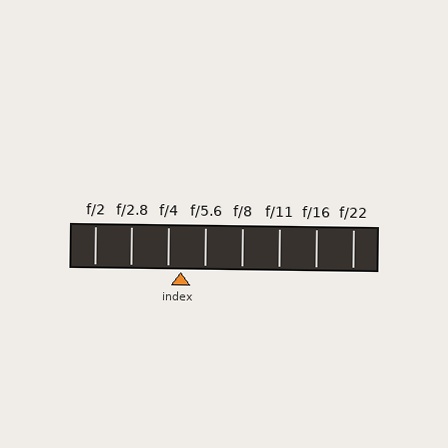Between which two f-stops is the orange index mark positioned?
The index mark is between f/4 and f/5.6.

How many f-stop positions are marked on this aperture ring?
There are 8 f-stop positions marked.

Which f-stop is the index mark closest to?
The index mark is closest to f/4.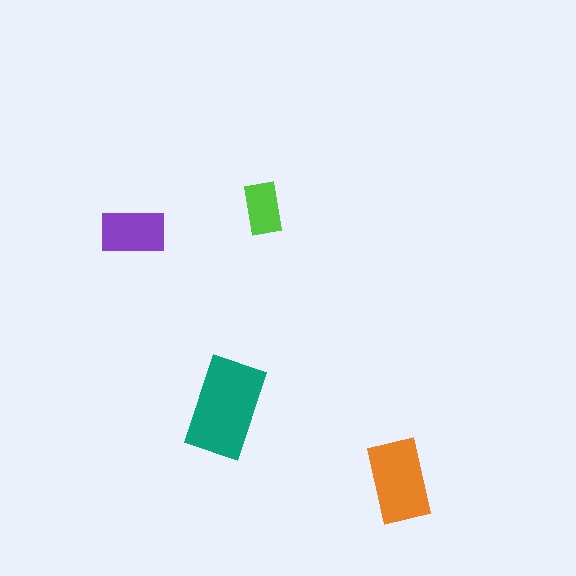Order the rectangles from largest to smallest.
the teal one, the orange one, the purple one, the lime one.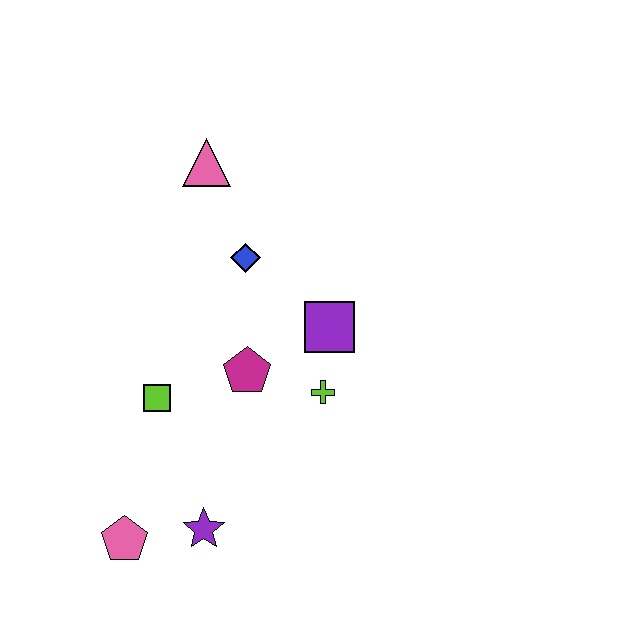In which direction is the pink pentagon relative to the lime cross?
The pink pentagon is to the left of the lime cross.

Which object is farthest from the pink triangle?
The pink pentagon is farthest from the pink triangle.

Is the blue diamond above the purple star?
Yes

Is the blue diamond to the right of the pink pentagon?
Yes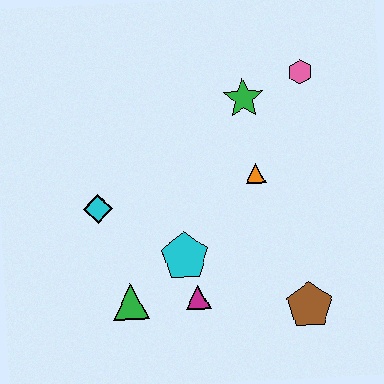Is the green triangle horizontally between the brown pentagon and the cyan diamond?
Yes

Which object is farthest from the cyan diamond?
The pink hexagon is farthest from the cyan diamond.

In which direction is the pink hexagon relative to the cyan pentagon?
The pink hexagon is above the cyan pentagon.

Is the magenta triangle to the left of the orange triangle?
Yes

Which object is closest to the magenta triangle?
The cyan pentagon is closest to the magenta triangle.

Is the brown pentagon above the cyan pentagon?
No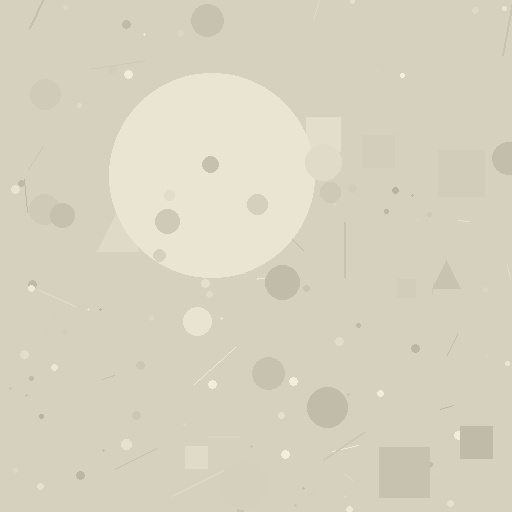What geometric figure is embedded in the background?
A circle is embedded in the background.